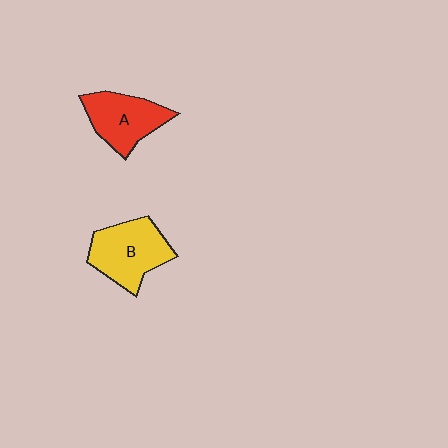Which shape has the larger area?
Shape B (yellow).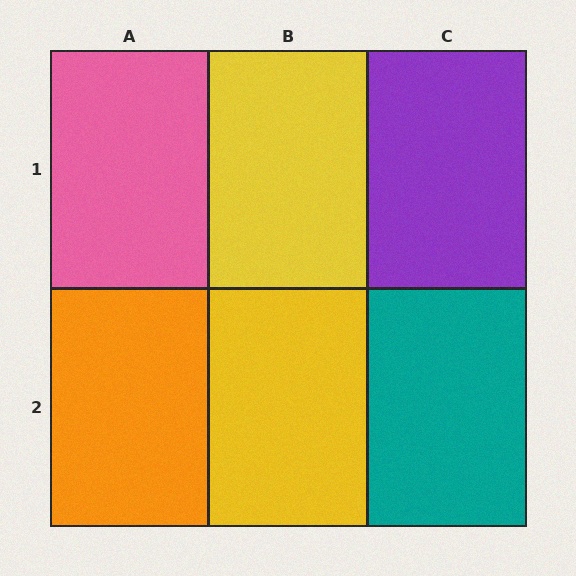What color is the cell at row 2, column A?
Orange.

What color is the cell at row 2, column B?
Yellow.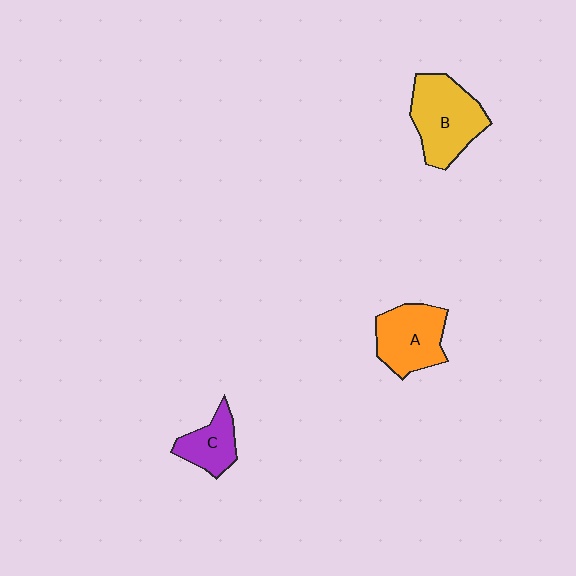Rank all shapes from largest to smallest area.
From largest to smallest: B (yellow), A (orange), C (purple).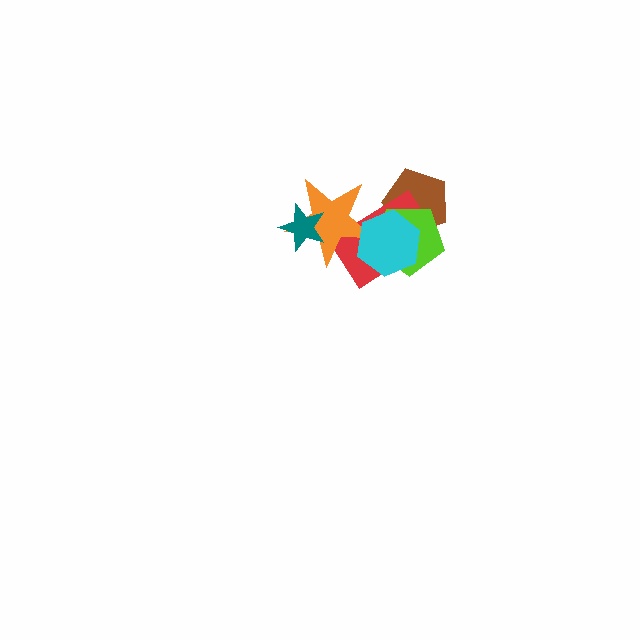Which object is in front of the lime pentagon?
The cyan hexagon is in front of the lime pentagon.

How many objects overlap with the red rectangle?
4 objects overlap with the red rectangle.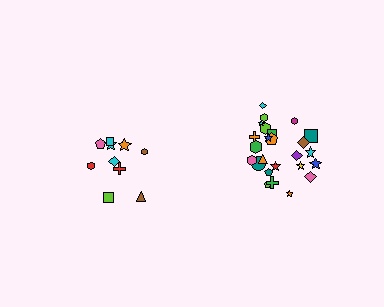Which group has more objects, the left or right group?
The right group.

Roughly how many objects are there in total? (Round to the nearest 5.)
Roughly 35 objects in total.